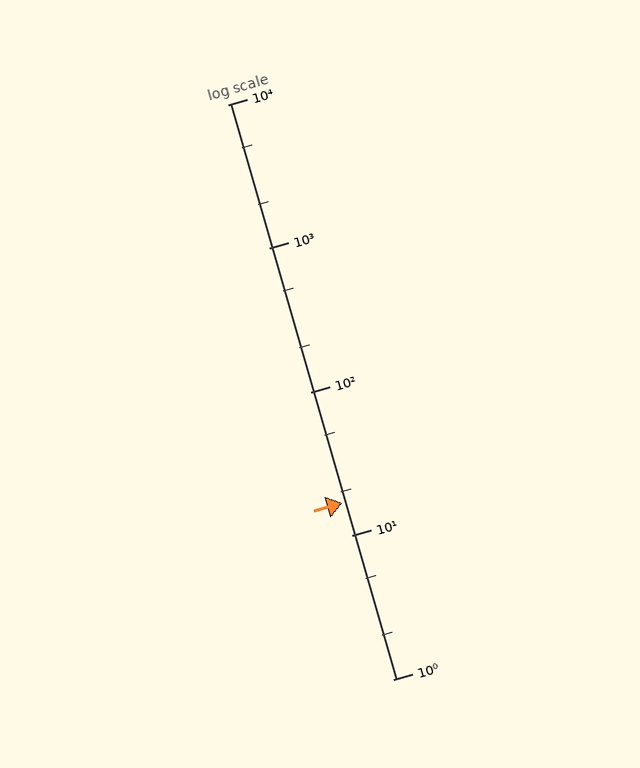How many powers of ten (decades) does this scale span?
The scale spans 4 decades, from 1 to 10000.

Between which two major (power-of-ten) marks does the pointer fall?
The pointer is between 10 and 100.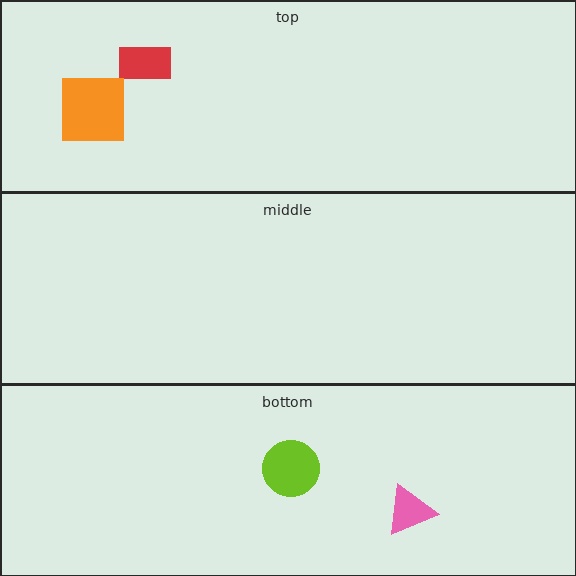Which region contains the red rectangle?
The top region.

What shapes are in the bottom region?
The lime circle, the pink triangle.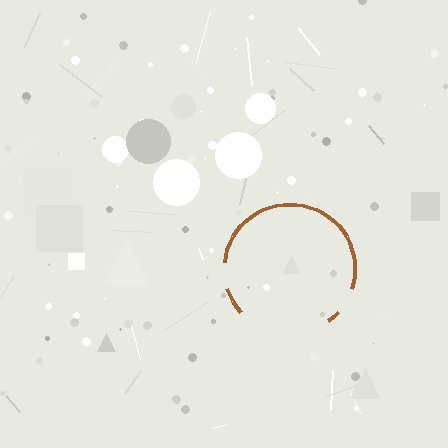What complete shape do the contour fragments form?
The contour fragments form a circle.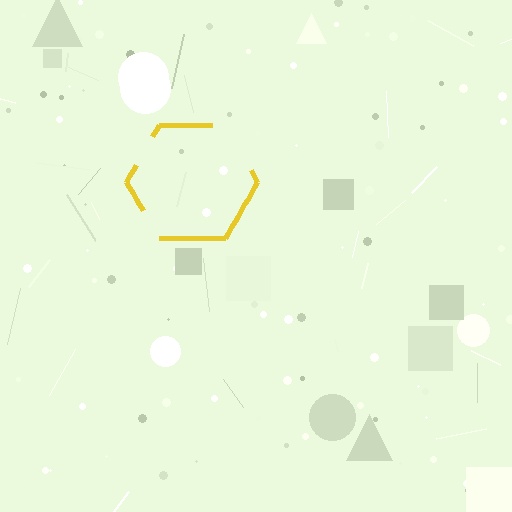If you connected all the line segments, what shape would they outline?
They would outline a hexagon.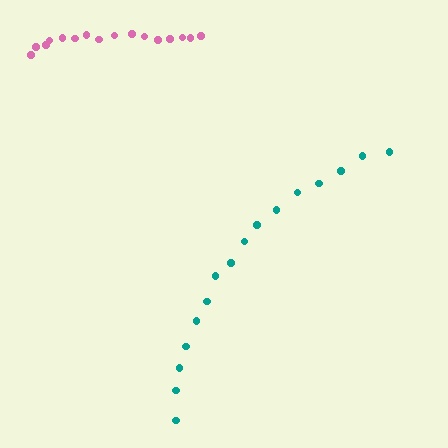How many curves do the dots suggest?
There are 2 distinct paths.